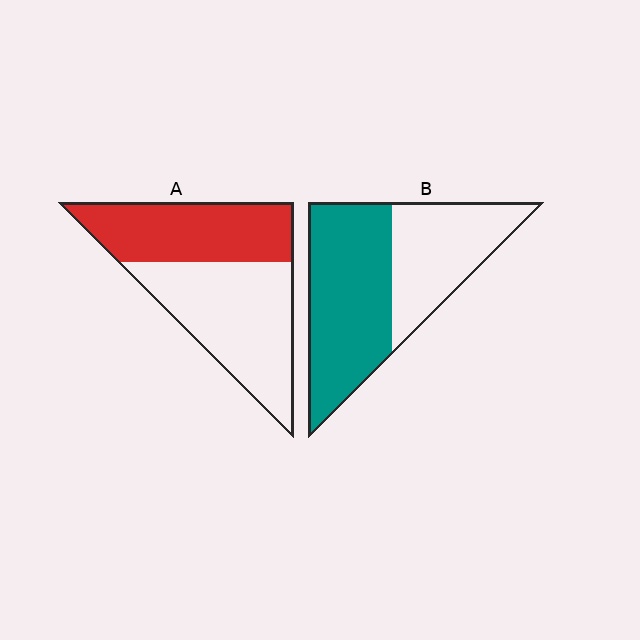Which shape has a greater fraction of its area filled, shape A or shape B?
Shape B.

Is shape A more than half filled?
No.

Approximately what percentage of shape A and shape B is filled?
A is approximately 45% and B is approximately 60%.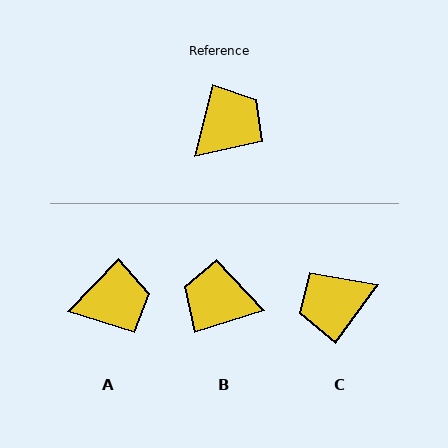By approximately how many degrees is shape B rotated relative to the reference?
Approximately 121 degrees counter-clockwise.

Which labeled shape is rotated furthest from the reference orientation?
C, about 158 degrees away.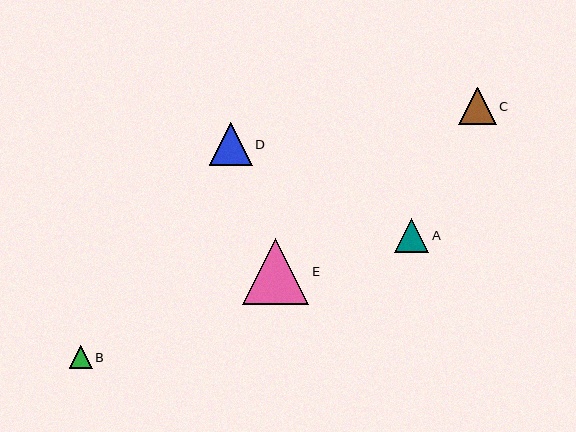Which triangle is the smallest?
Triangle B is the smallest with a size of approximately 23 pixels.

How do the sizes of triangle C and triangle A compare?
Triangle C and triangle A are approximately the same size.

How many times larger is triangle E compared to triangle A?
Triangle E is approximately 1.9 times the size of triangle A.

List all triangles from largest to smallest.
From largest to smallest: E, D, C, A, B.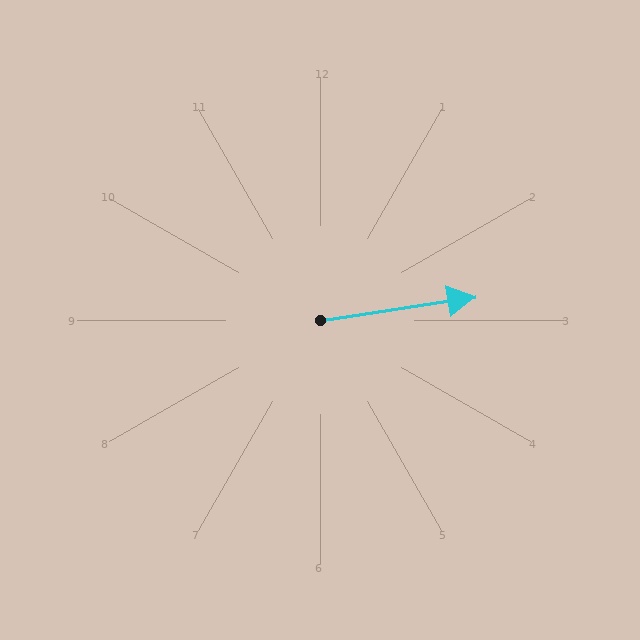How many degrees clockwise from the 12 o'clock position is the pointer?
Approximately 82 degrees.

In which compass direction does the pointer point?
East.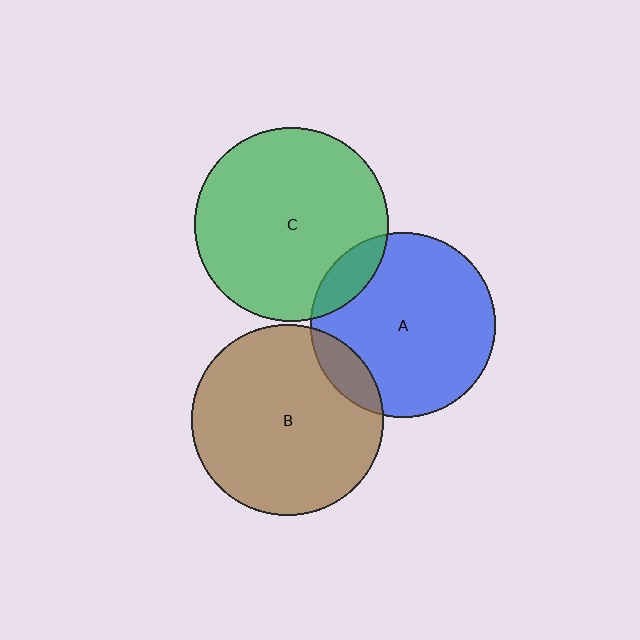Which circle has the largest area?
Circle C (green).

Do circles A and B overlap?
Yes.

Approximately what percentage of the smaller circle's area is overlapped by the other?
Approximately 10%.